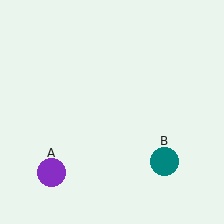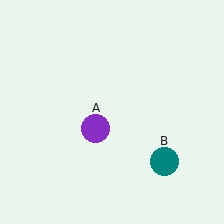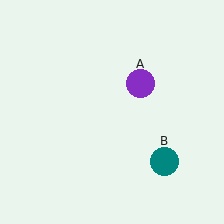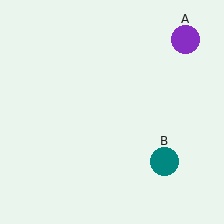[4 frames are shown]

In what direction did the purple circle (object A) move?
The purple circle (object A) moved up and to the right.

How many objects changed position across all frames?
1 object changed position: purple circle (object A).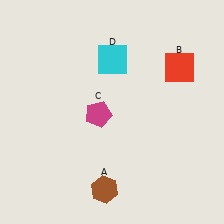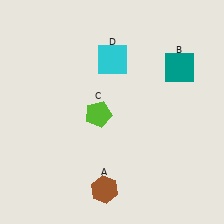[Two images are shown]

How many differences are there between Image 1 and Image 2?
There are 2 differences between the two images.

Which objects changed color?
B changed from red to teal. C changed from magenta to lime.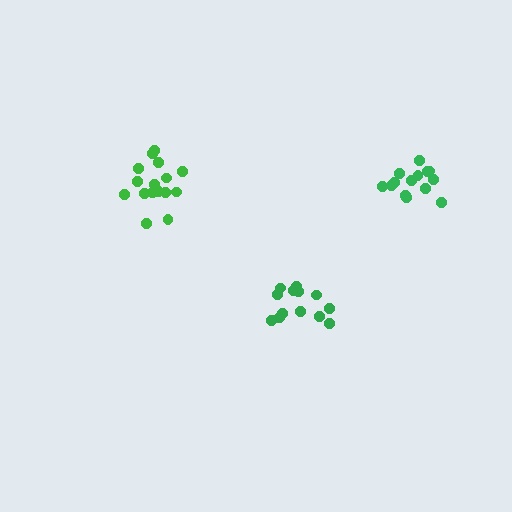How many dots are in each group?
Group 1: 13 dots, Group 2: 16 dots, Group 3: 14 dots (43 total).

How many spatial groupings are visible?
There are 3 spatial groupings.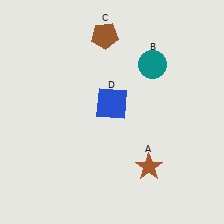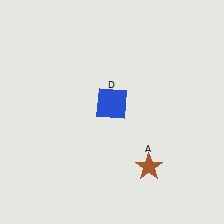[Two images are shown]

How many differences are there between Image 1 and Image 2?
There are 2 differences between the two images.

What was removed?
The brown pentagon (C), the teal circle (B) were removed in Image 2.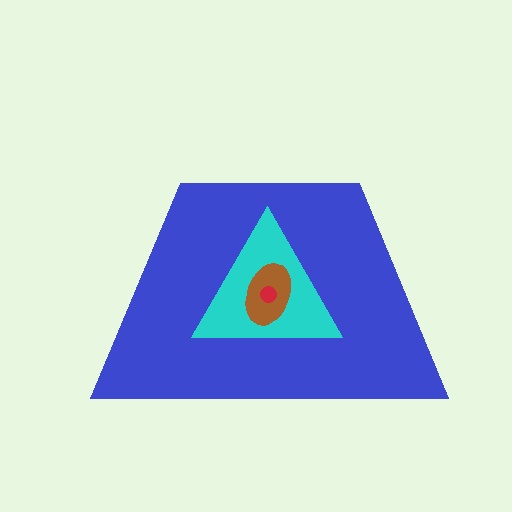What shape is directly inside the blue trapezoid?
The cyan triangle.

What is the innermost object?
The red circle.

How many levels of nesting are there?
4.